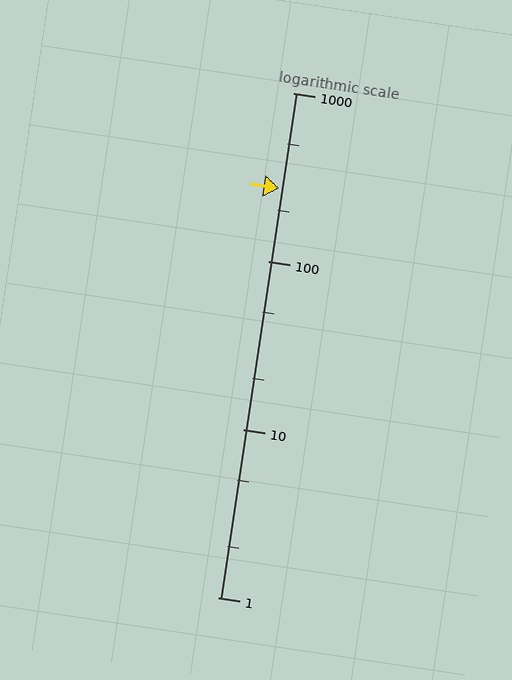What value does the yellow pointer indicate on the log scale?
The pointer indicates approximately 270.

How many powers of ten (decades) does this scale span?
The scale spans 3 decades, from 1 to 1000.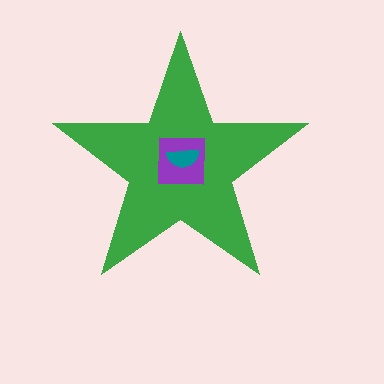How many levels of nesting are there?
3.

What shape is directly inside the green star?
The purple square.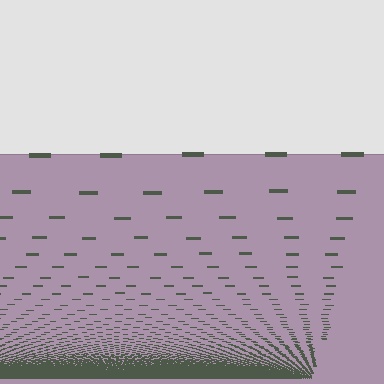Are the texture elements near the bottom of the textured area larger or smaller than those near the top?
Smaller. The gradient is inverted — elements near the bottom are smaller and denser.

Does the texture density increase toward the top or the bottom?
Density increases toward the bottom.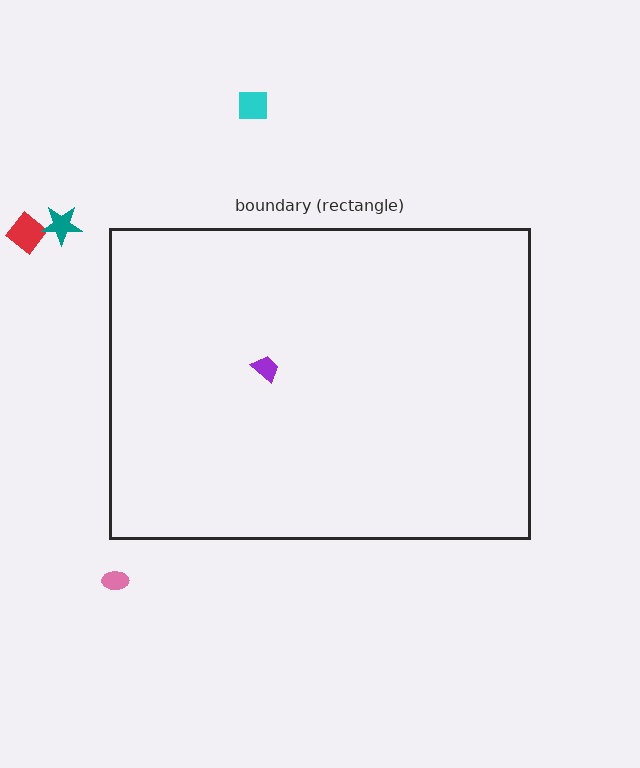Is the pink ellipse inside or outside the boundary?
Outside.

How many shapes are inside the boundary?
1 inside, 4 outside.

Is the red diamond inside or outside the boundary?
Outside.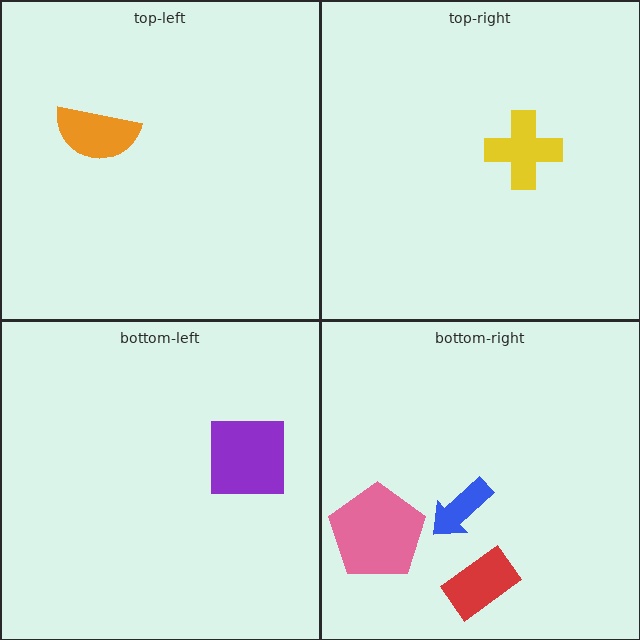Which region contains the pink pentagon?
The bottom-right region.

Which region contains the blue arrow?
The bottom-right region.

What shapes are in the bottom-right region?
The blue arrow, the pink pentagon, the red rectangle.